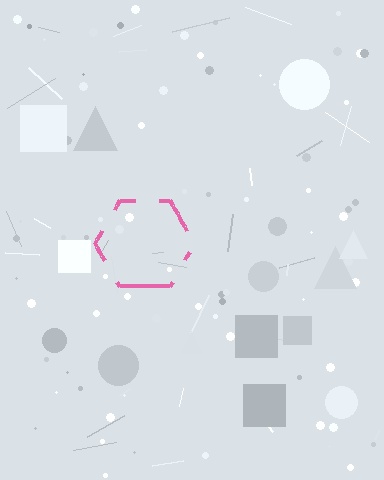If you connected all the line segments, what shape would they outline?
They would outline a hexagon.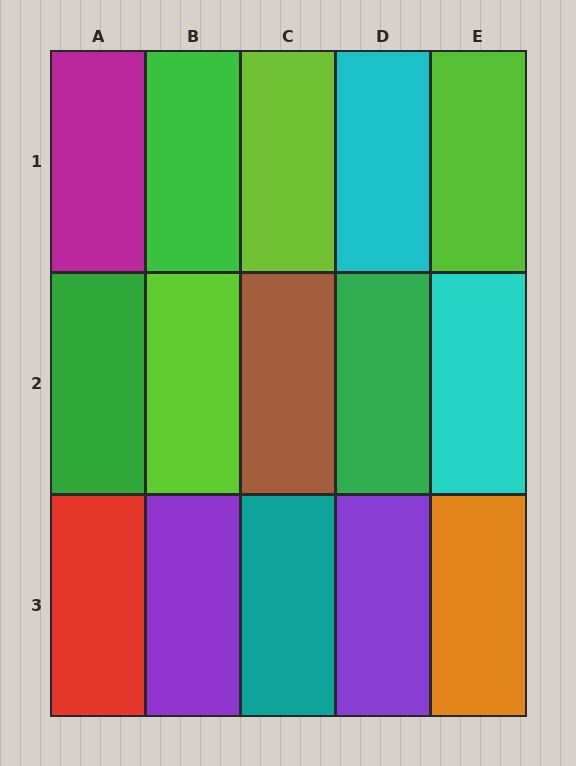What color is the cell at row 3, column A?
Red.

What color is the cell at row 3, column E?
Orange.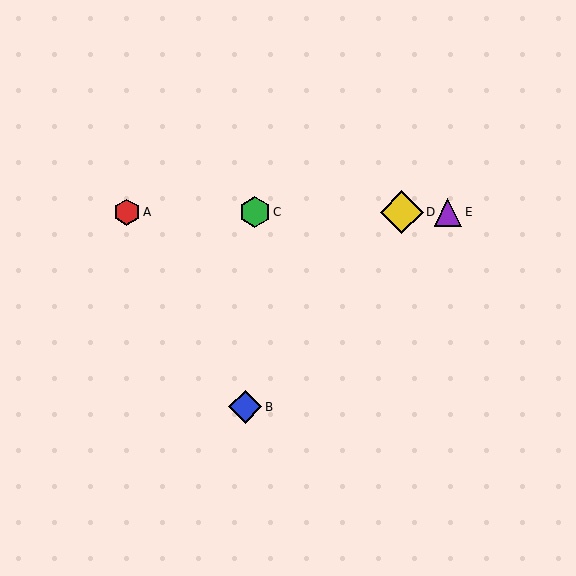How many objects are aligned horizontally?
4 objects (A, C, D, E) are aligned horizontally.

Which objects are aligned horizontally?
Objects A, C, D, E are aligned horizontally.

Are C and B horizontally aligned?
No, C is at y≈212 and B is at y≈407.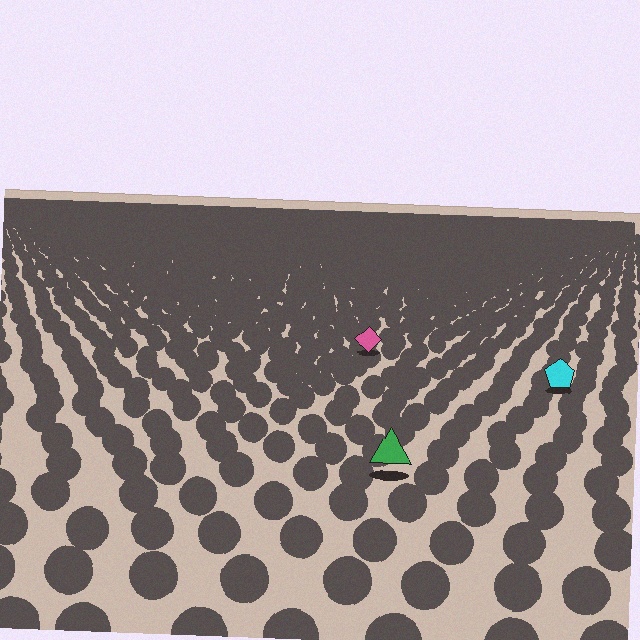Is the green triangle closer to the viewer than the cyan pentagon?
Yes. The green triangle is closer — you can tell from the texture gradient: the ground texture is coarser near it.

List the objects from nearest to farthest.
From nearest to farthest: the green triangle, the cyan pentagon, the pink diamond.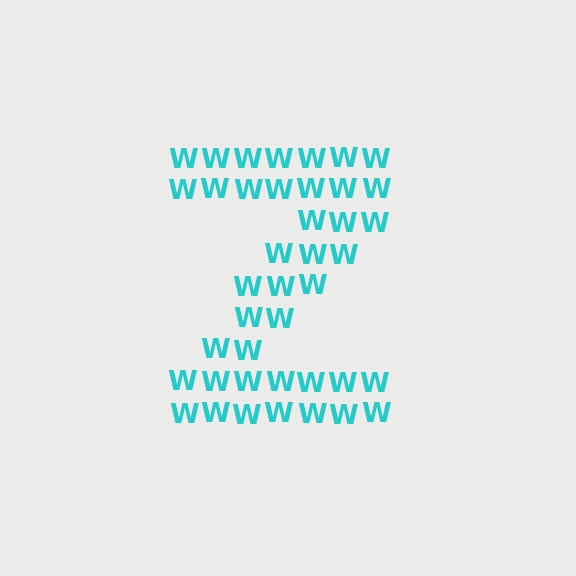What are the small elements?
The small elements are letter W's.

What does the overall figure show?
The overall figure shows the letter Z.